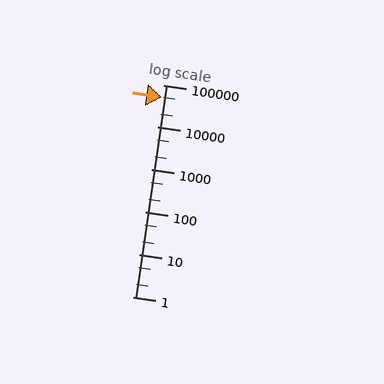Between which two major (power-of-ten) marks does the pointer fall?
The pointer is between 10000 and 100000.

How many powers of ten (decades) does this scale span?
The scale spans 5 decades, from 1 to 100000.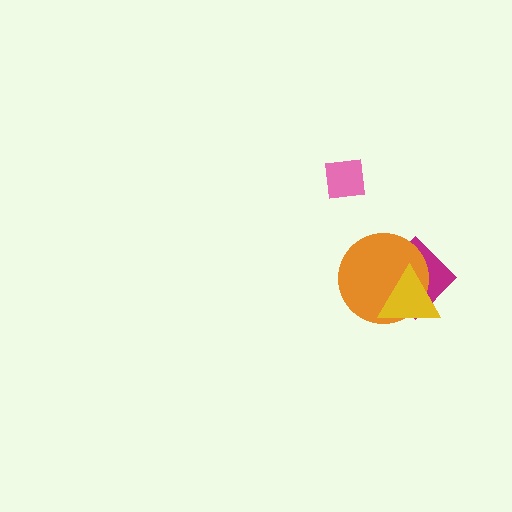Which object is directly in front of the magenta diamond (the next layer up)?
The orange circle is directly in front of the magenta diamond.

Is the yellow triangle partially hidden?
No, no other shape covers it.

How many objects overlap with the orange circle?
2 objects overlap with the orange circle.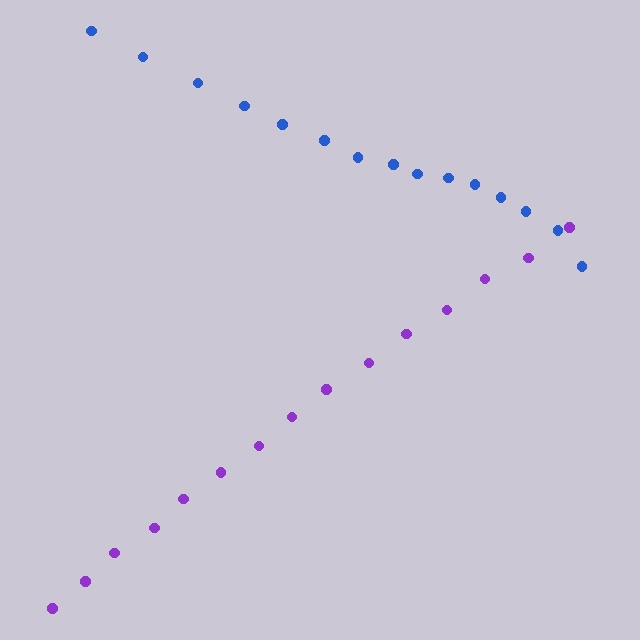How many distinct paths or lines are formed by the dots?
There are 2 distinct paths.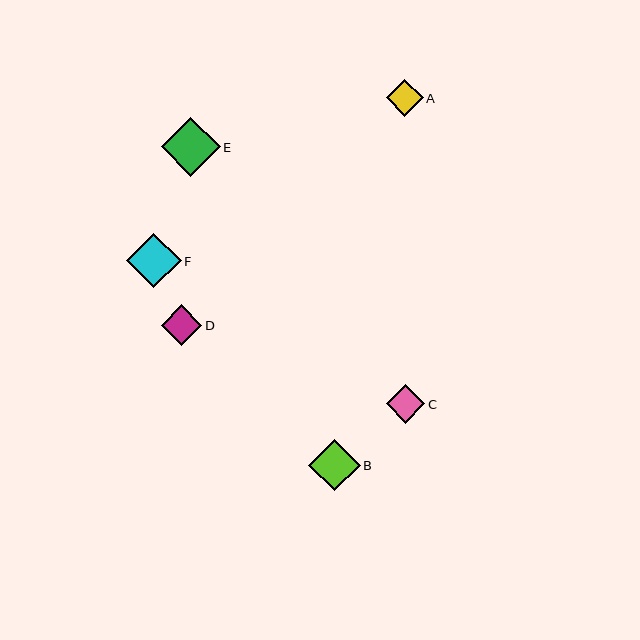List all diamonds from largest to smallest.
From largest to smallest: E, F, B, D, C, A.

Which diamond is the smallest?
Diamond A is the smallest with a size of approximately 37 pixels.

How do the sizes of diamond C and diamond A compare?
Diamond C and diamond A are approximately the same size.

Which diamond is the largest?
Diamond E is the largest with a size of approximately 59 pixels.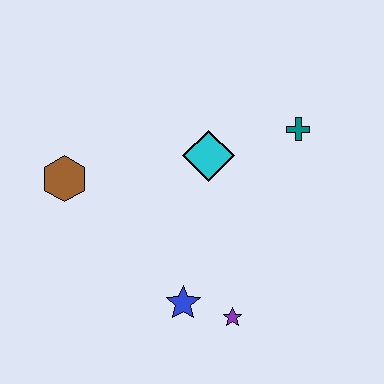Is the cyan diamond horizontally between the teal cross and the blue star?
Yes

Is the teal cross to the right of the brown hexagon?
Yes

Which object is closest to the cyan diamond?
The teal cross is closest to the cyan diamond.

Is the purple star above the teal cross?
No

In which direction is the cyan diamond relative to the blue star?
The cyan diamond is above the blue star.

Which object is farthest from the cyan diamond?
The purple star is farthest from the cyan diamond.